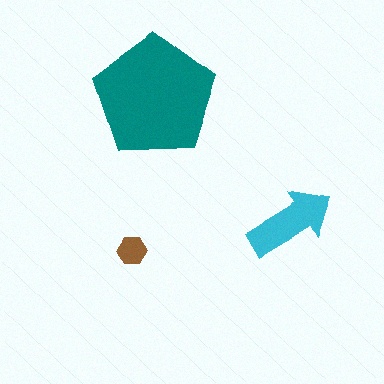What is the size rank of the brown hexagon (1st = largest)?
3rd.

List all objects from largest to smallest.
The teal pentagon, the cyan arrow, the brown hexagon.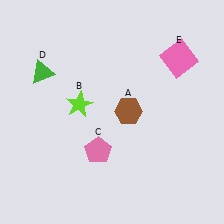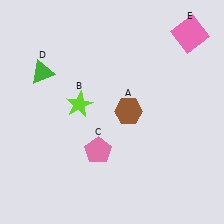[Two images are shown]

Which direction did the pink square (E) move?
The pink square (E) moved up.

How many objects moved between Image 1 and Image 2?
1 object moved between the two images.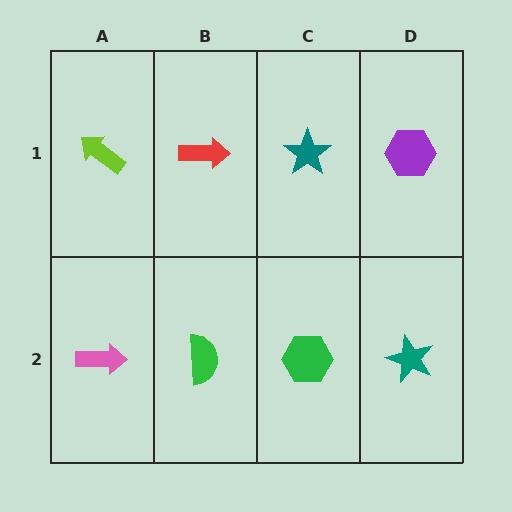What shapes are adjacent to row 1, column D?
A teal star (row 2, column D), a teal star (row 1, column C).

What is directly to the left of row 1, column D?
A teal star.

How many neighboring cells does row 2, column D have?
2.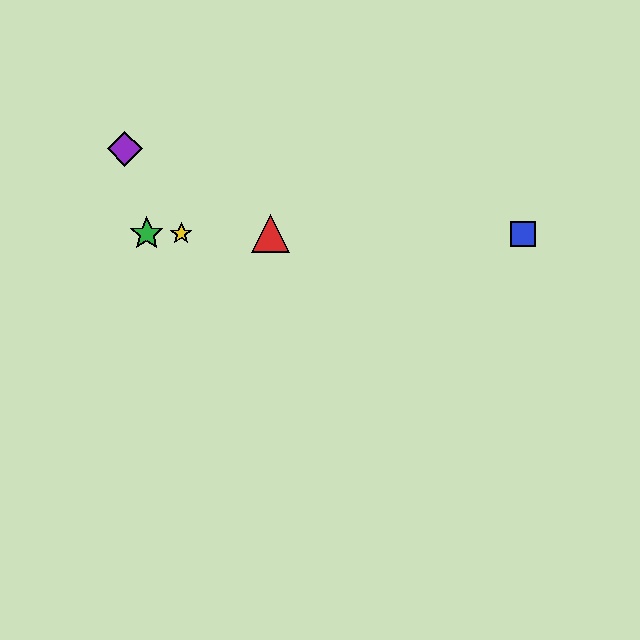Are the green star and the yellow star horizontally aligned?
Yes, both are at y≈234.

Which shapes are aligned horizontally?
The red triangle, the blue square, the green star, the yellow star are aligned horizontally.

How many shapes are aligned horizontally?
4 shapes (the red triangle, the blue square, the green star, the yellow star) are aligned horizontally.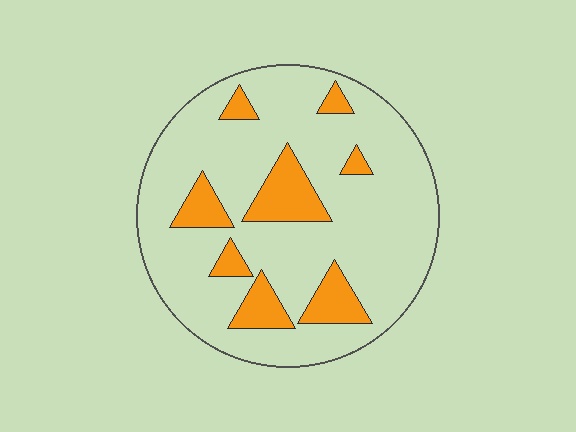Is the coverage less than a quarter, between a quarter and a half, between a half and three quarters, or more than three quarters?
Less than a quarter.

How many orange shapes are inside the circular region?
8.